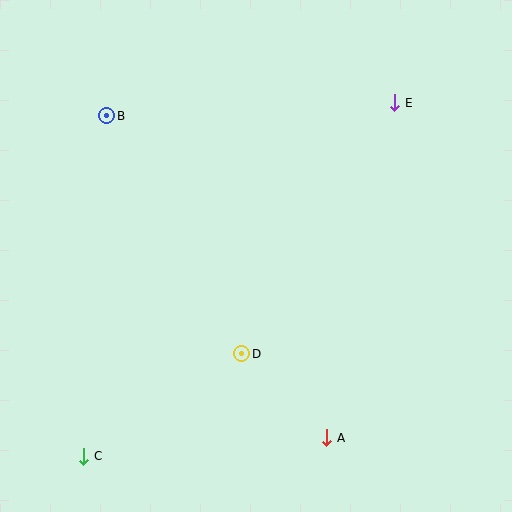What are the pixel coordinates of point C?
Point C is at (84, 456).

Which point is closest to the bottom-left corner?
Point C is closest to the bottom-left corner.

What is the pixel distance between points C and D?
The distance between C and D is 188 pixels.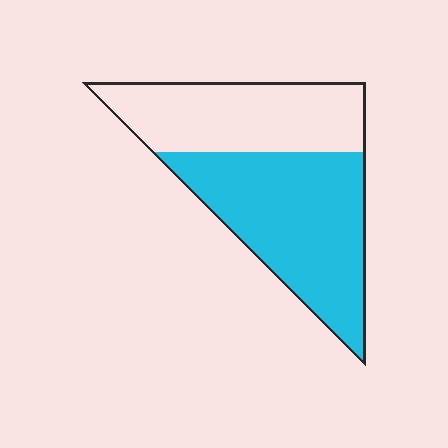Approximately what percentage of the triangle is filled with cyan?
Approximately 55%.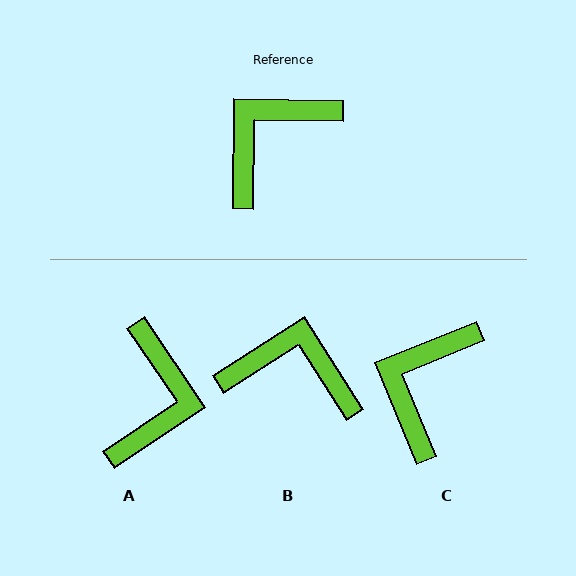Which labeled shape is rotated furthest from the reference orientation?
A, about 145 degrees away.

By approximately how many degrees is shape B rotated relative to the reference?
Approximately 57 degrees clockwise.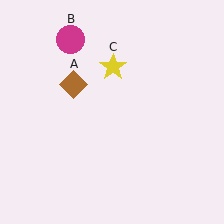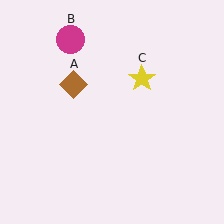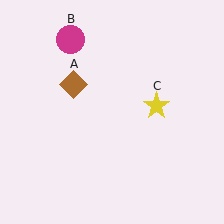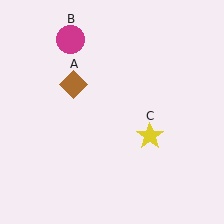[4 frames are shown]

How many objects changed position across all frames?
1 object changed position: yellow star (object C).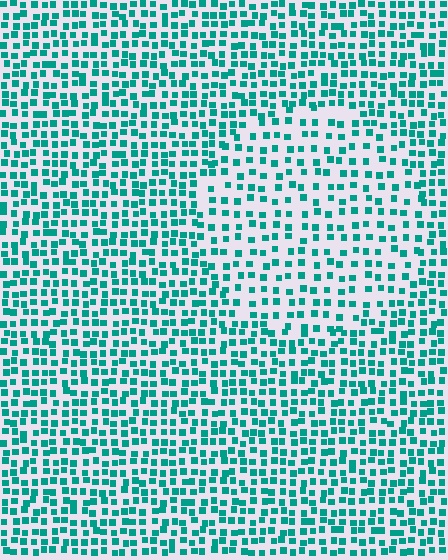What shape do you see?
I see a circle.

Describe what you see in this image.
The image contains small teal elements arranged at two different densities. A circle-shaped region is visible where the elements are less densely packed than the surrounding area.